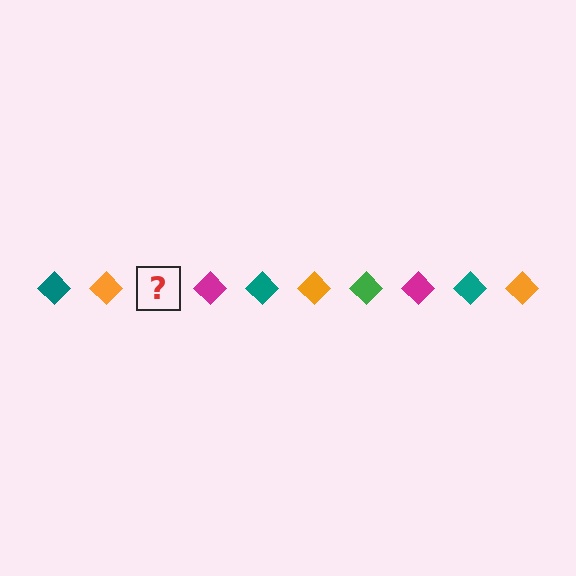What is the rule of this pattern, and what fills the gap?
The rule is that the pattern cycles through teal, orange, green, magenta diamonds. The gap should be filled with a green diamond.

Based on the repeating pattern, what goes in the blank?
The blank should be a green diamond.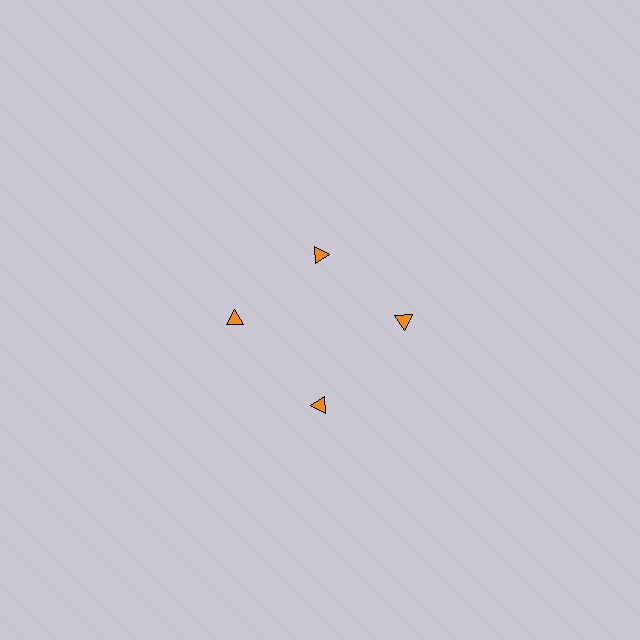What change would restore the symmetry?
The symmetry would be restored by moving it outward, back onto the ring so that all 4 triangles sit at equal angles and equal distance from the center.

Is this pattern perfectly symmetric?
No. The 4 orange triangles are arranged in a ring, but one element near the 12 o'clock position is pulled inward toward the center, breaking the 4-fold rotational symmetry.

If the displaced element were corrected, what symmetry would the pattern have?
It would have 4-fold rotational symmetry — the pattern would map onto itself every 90 degrees.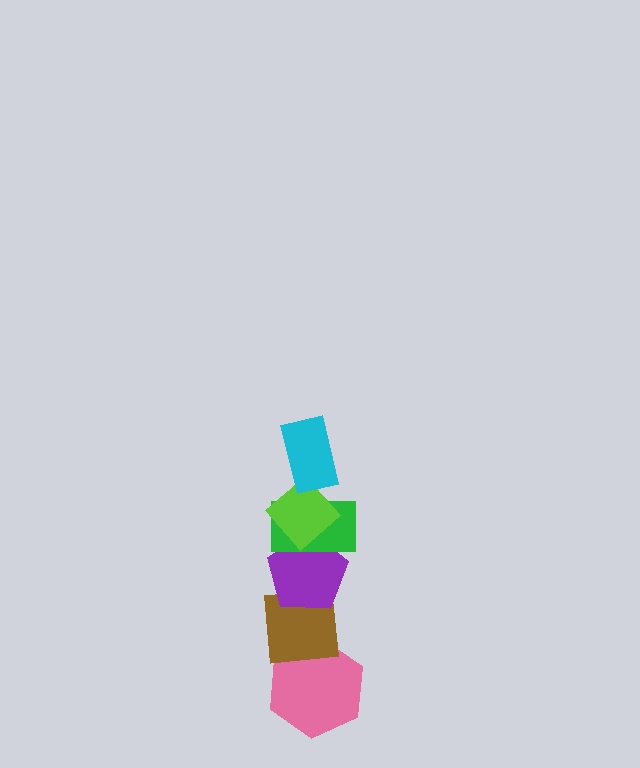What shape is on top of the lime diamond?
The cyan rectangle is on top of the lime diamond.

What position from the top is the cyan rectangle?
The cyan rectangle is 1st from the top.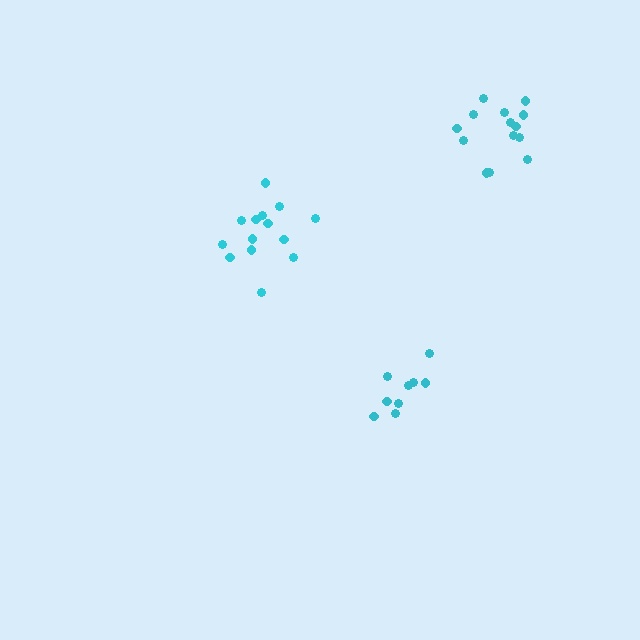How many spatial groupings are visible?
There are 3 spatial groupings.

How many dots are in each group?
Group 1: 14 dots, Group 2: 9 dots, Group 3: 14 dots (37 total).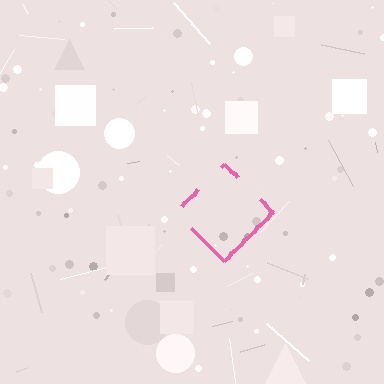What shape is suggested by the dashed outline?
The dashed outline suggests a diamond.